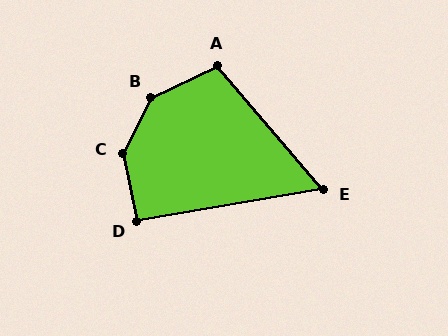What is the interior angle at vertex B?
Approximately 141 degrees (obtuse).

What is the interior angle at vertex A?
Approximately 106 degrees (obtuse).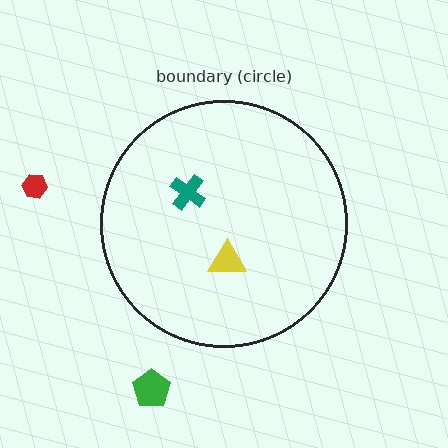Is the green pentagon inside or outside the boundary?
Outside.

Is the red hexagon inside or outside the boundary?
Outside.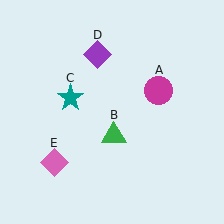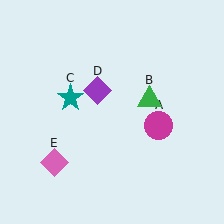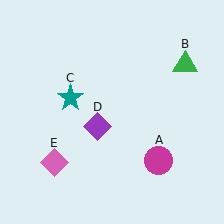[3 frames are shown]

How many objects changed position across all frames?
3 objects changed position: magenta circle (object A), green triangle (object B), purple diamond (object D).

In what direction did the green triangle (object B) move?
The green triangle (object B) moved up and to the right.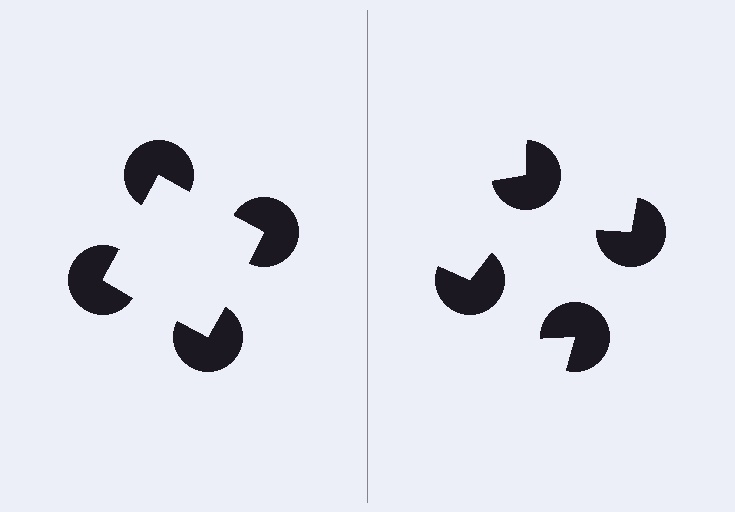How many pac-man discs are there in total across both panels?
8 — 4 on each side.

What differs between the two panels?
The pac-man discs are positioned identically on both sides; only the wedge orientations differ. On the left they align to a square; on the right they are misaligned.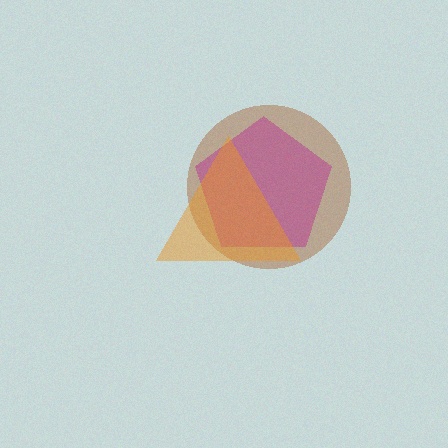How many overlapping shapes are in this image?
There are 3 overlapping shapes in the image.